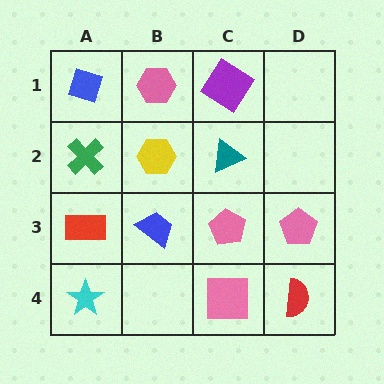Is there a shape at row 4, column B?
No, that cell is empty.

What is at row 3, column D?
A pink pentagon.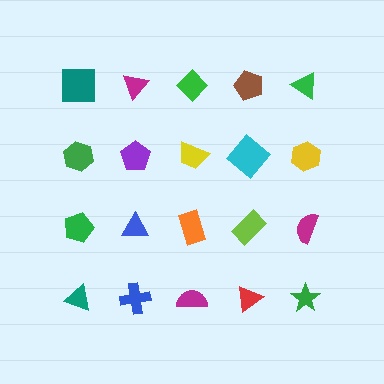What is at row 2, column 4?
A cyan diamond.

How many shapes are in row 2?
5 shapes.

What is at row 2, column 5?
A yellow hexagon.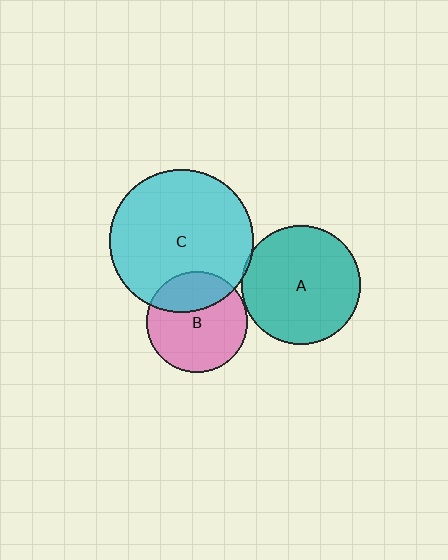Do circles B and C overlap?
Yes.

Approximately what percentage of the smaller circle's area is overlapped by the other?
Approximately 30%.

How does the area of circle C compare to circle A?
Approximately 1.5 times.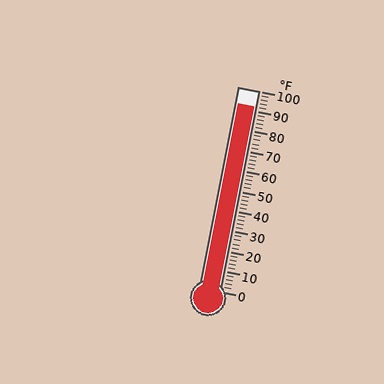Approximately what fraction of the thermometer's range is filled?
The thermometer is filled to approximately 90% of its range.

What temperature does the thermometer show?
The thermometer shows approximately 92°F.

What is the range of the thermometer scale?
The thermometer scale ranges from 0°F to 100°F.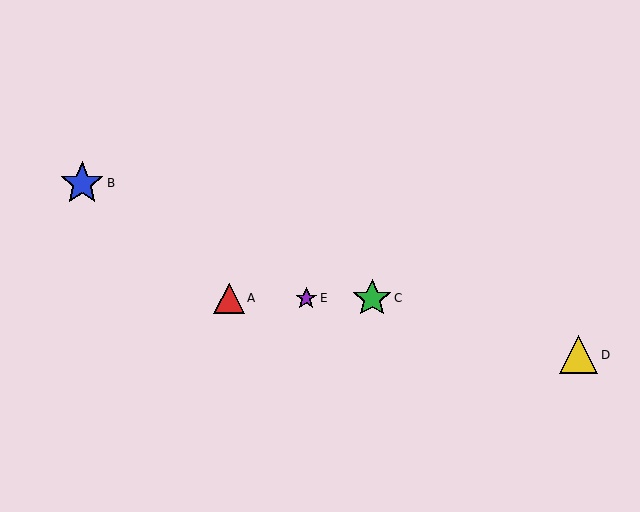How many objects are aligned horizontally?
3 objects (A, C, E) are aligned horizontally.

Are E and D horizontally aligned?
No, E is at y≈298 and D is at y≈355.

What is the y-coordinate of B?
Object B is at y≈183.